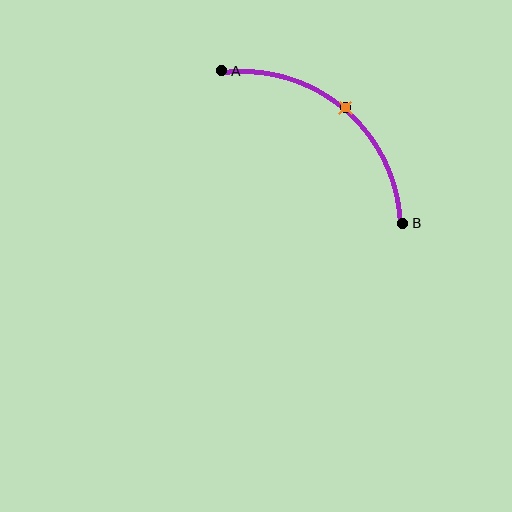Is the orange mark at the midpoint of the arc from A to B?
Yes. The orange mark lies on the arc at equal arc-length from both A and B — it is the arc midpoint.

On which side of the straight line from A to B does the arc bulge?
The arc bulges above and to the right of the straight line connecting A and B.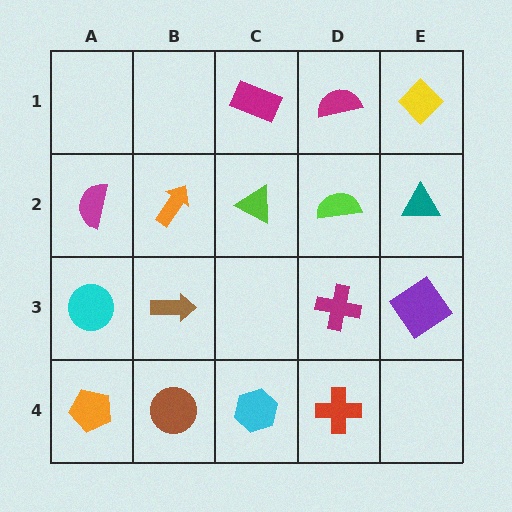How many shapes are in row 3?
4 shapes.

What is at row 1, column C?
A magenta rectangle.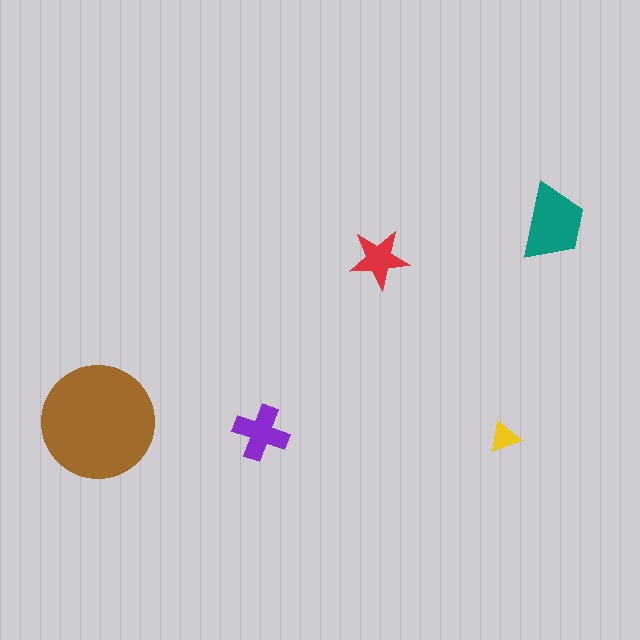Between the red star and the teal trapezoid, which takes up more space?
The teal trapezoid.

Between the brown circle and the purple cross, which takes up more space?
The brown circle.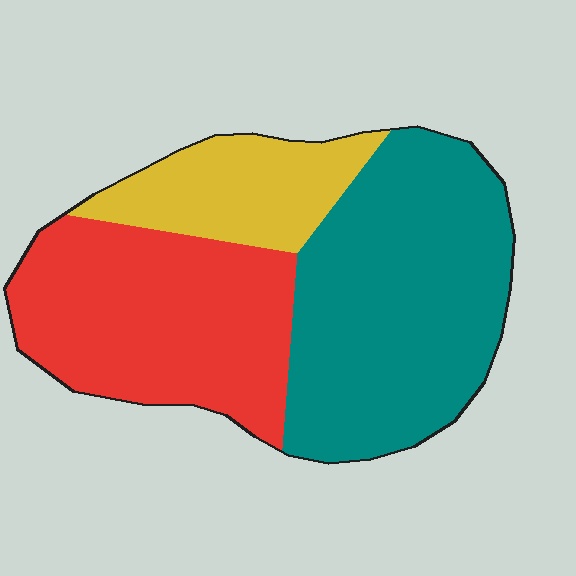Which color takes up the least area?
Yellow, at roughly 20%.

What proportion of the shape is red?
Red takes up about three eighths (3/8) of the shape.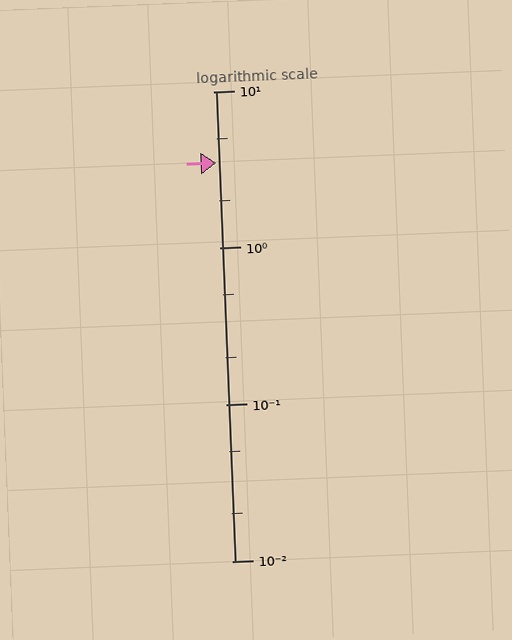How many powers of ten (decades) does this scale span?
The scale spans 3 decades, from 0.01 to 10.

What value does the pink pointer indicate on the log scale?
The pointer indicates approximately 3.5.